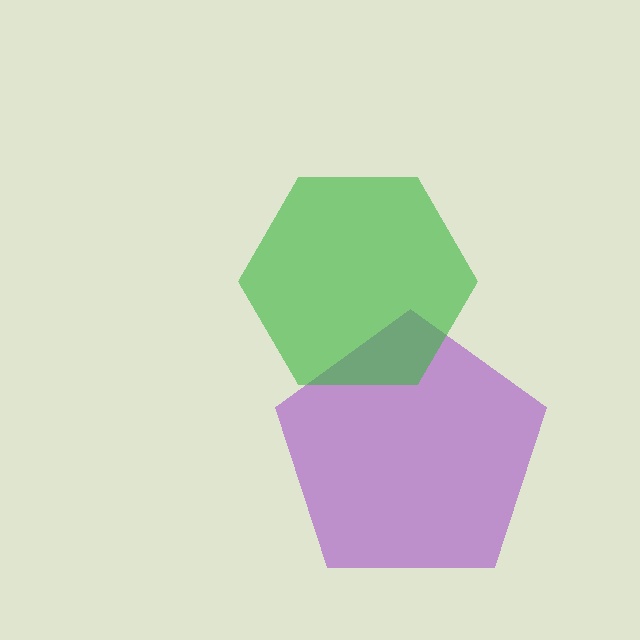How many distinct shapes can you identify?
There are 2 distinct shapes: a purple pentagon, a green hexagon.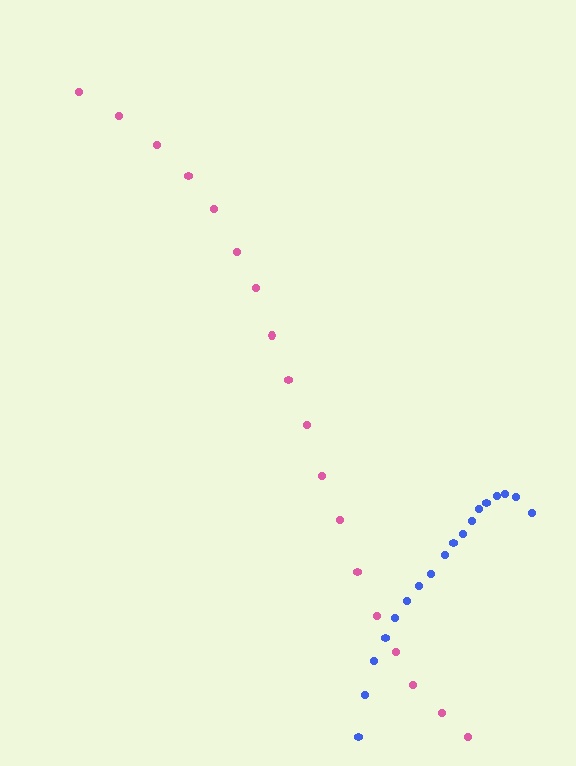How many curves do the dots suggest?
There are 2 distinct paths.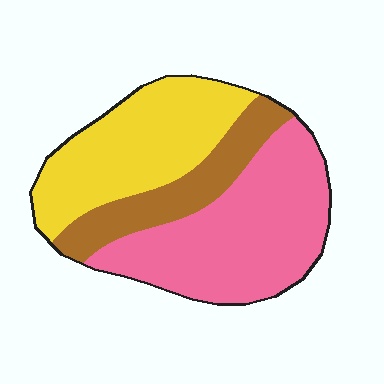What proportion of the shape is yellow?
Yellow takes up between a quarter and a half of the shape.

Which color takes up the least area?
Brown, at roughly 20%.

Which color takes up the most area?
Pink, at roughly 45%.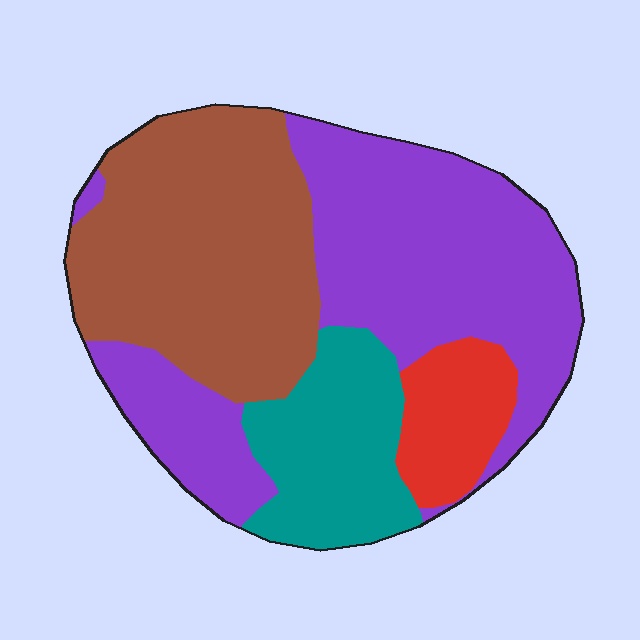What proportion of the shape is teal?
Teal covers 16% of the shape.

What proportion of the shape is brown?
Brown takes up between a third and a half of the shape.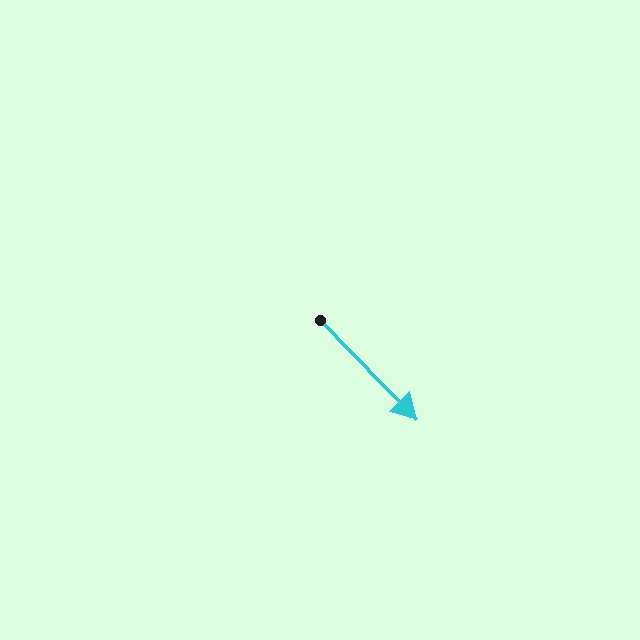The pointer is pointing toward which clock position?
Roughly 5 o'clock.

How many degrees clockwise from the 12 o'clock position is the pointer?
Approximately 136 degrees.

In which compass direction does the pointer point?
Southeast.